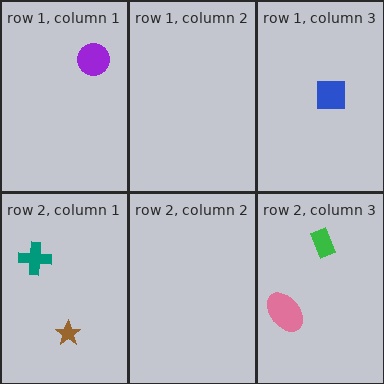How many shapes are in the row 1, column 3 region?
1.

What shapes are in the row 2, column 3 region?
The green rectangle, the pink ellipse.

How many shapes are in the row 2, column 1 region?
2.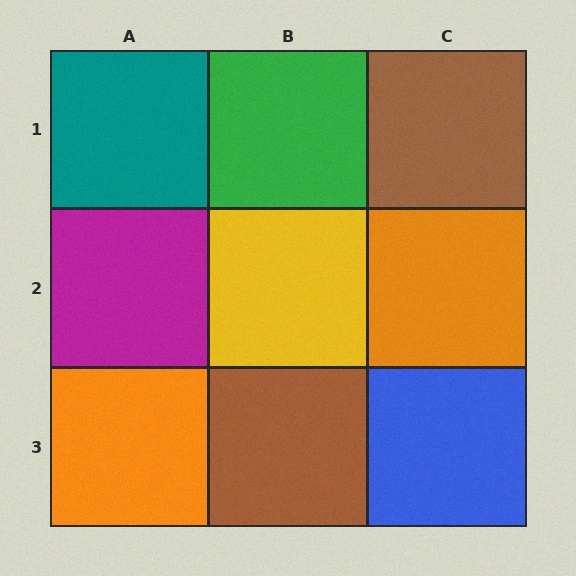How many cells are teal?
1 cell is teal.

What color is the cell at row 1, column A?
Teal.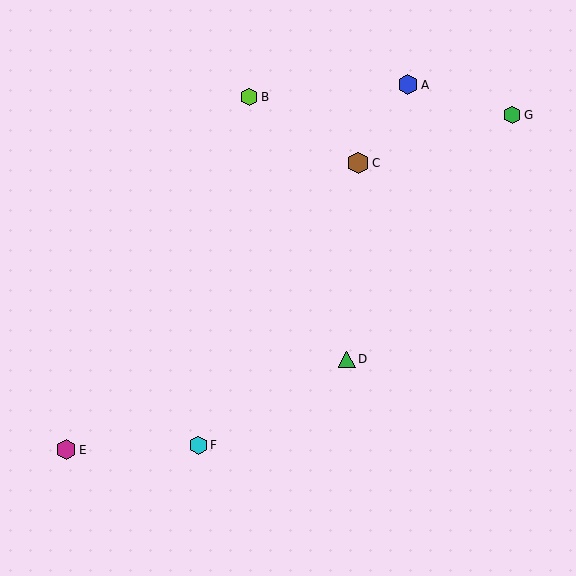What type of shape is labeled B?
Shape B is a lime hexagon.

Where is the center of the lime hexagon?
The center of the lime hexagon is at (249, 97).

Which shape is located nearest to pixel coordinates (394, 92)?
The blue hexagon (labeled A) at (408, 85) is nearest to that location.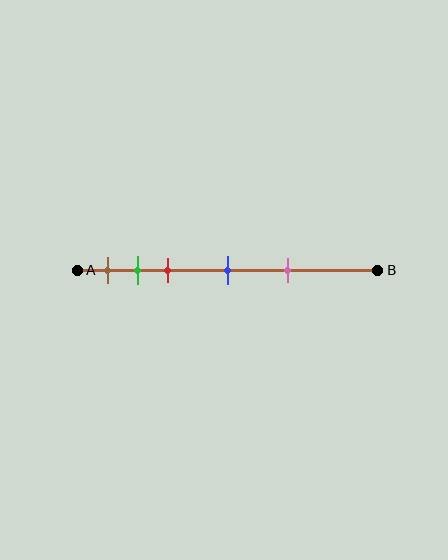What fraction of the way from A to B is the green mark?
The green mark is approximately 20% (0.2) of the way from A to B.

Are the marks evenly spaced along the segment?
No, the marks are not evenly spaced.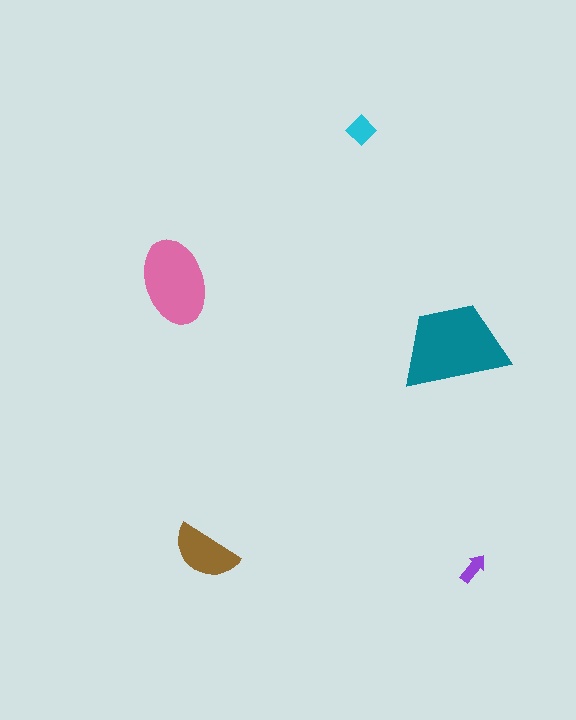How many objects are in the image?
There are 5 objects in the image.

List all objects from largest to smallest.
The teal trapezoid, the pink ellipse, the brown semicircle, the cyan diamond, the purple arrow.